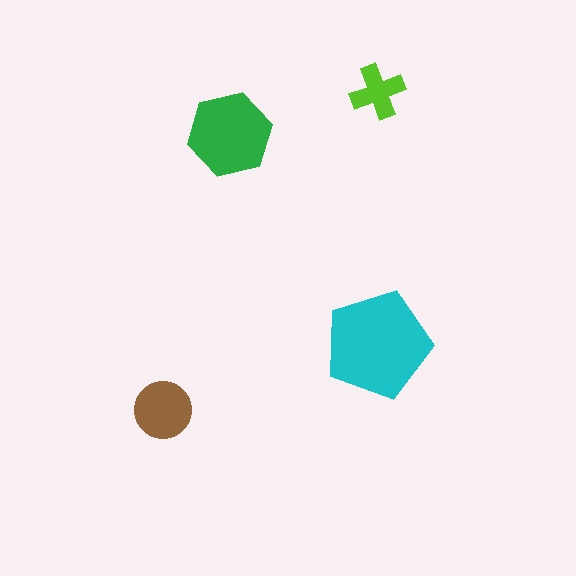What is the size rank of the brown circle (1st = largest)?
3rd.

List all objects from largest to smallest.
The cyan pentagon, the green hexagon, the brown circle, the lime cross.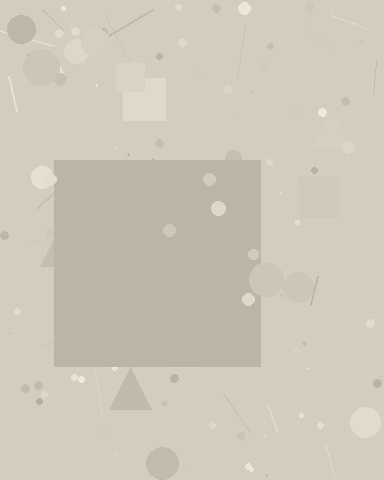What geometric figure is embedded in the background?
A square is embedded in the background.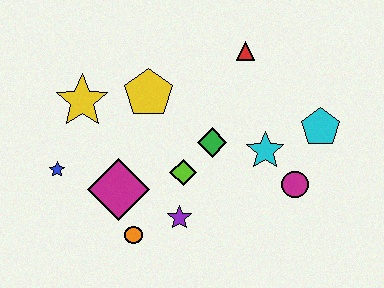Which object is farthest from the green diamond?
The blue star is farthest from the green diamond.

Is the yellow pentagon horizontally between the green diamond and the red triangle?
No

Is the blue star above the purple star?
Yes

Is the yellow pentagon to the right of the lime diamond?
No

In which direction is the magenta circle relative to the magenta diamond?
The magenta circle is to the right of the magenta diamond.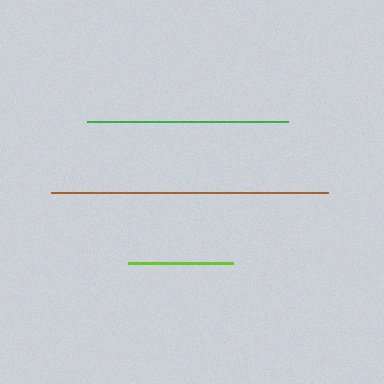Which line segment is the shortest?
The lime line is the shortest at approximately 105 pixels.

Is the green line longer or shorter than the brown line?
The brown line is longer than the green line.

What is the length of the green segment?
The green segment is approximately 201 pixels long.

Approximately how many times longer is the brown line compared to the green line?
The brown line is approximately 1.4 times the length of the green line.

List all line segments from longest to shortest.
From longest to shortest: brown, green, lime.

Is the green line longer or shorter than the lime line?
The green line is longer than the lime line.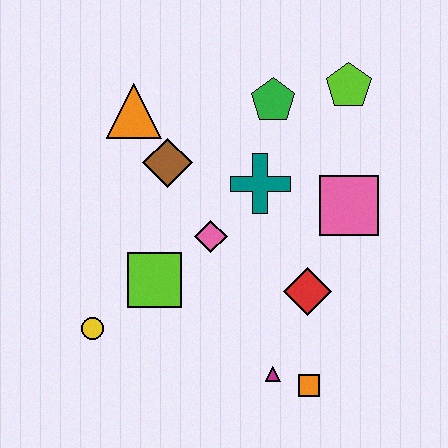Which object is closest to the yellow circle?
The lime square is closest to the yellow circle.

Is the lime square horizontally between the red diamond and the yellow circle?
Yes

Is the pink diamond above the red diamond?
Yes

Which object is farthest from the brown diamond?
The orange square is farthest from the brown diamond.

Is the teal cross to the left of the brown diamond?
No